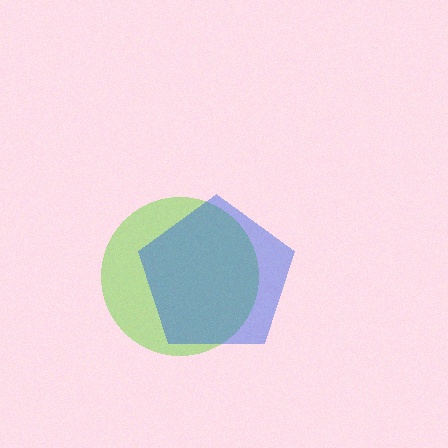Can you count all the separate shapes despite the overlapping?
Yes, there are 2 separate shapes.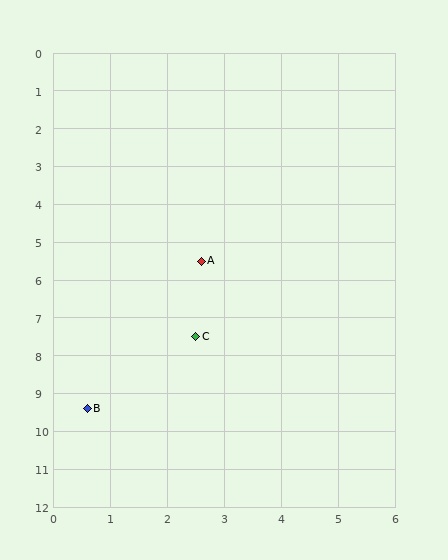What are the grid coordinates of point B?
Point B is at approximately (0.6, 9.4).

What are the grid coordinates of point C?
Point C is at approximately (2.5, 7.5).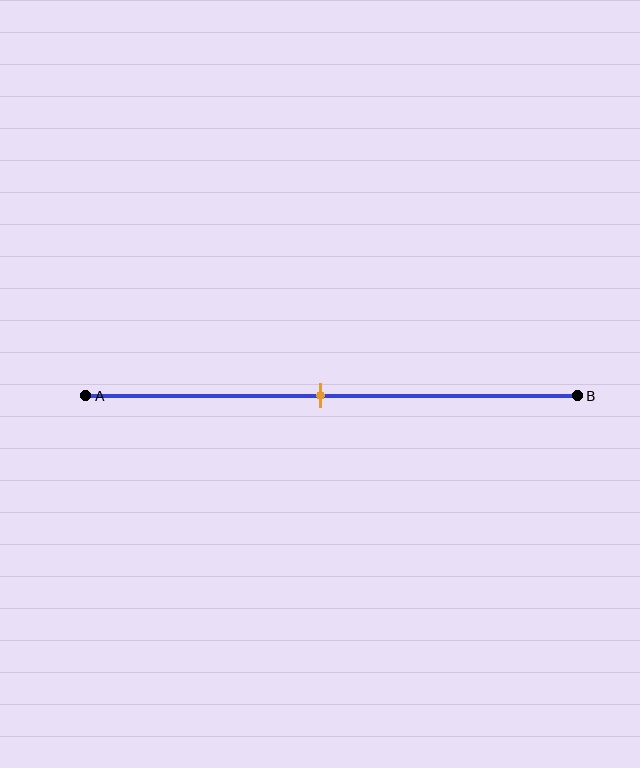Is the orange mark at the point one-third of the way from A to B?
No, the mark is at about 50% from A, not at the 33% one-third point.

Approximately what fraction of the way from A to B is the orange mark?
The orange mark is approximately 50% of the way from A to B.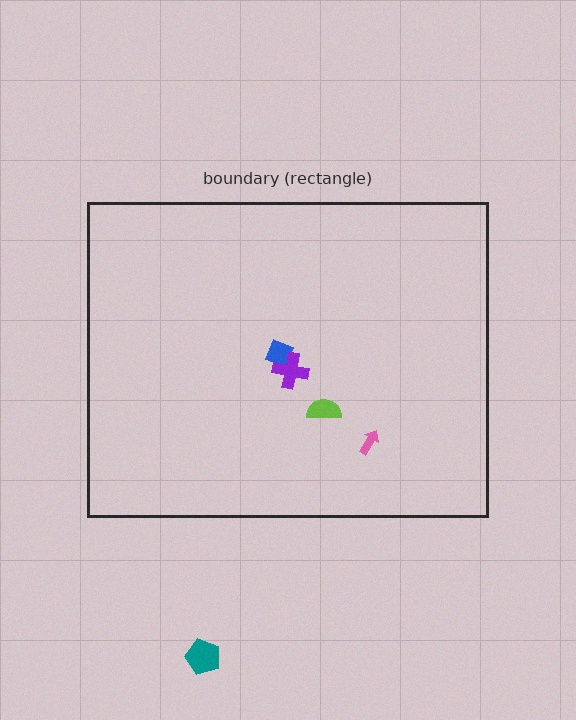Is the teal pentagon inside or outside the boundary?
Outside.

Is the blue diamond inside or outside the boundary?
Inside.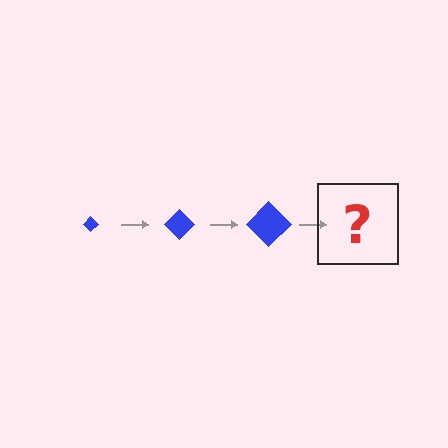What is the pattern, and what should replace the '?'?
The pattern is that the diamond gets progressively larger each step. The '?' should be a blue diamond, larger than the previous one.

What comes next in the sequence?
The next element should be a blue diamond, larger than the previous one.